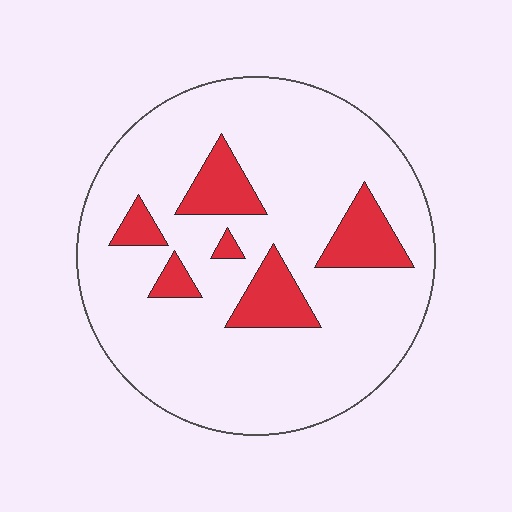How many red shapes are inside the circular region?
6.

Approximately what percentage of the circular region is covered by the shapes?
Approximately 15%.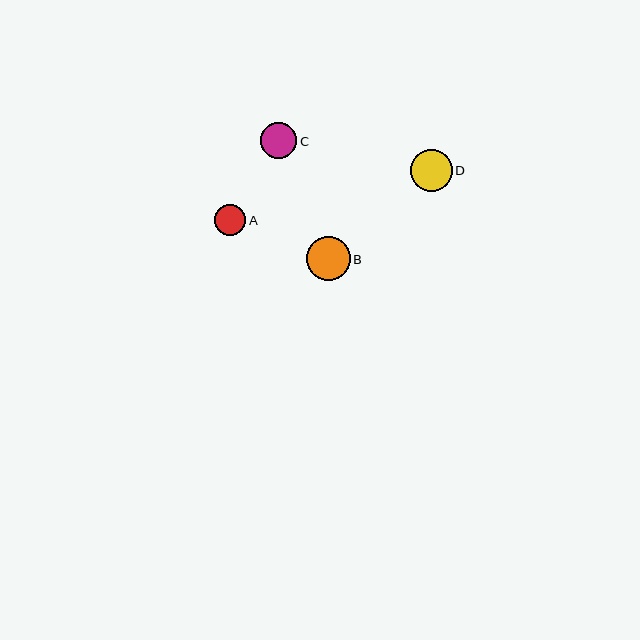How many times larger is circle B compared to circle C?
Circle B is approximately 1.2 times the size of circle C.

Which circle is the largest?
Circle B is the largest with a size of approximately 44 pixels.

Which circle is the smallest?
Circle A is the smallest with a size of approximately 31 pixels.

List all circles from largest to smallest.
From largest to smallest: B, D, C, A.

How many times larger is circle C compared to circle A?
Circle C is approximately 1.2 times the size of circle A.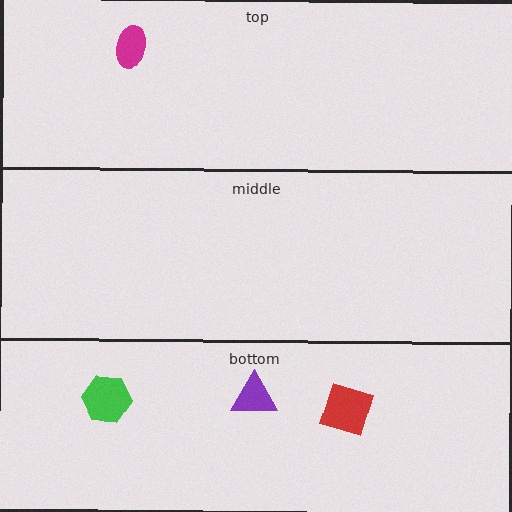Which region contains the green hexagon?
The bottom region.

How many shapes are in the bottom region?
3.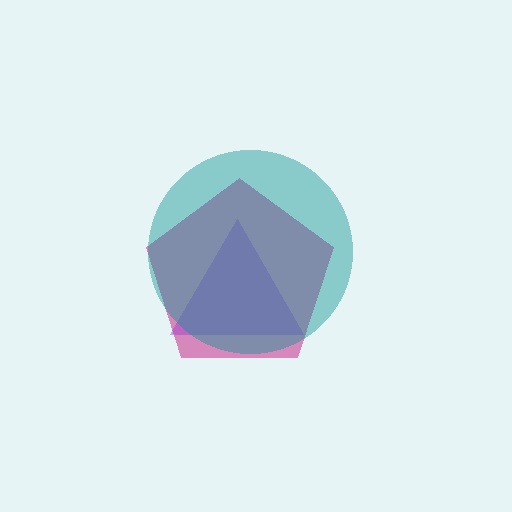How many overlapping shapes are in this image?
There are 3 overlapping shapes in the image.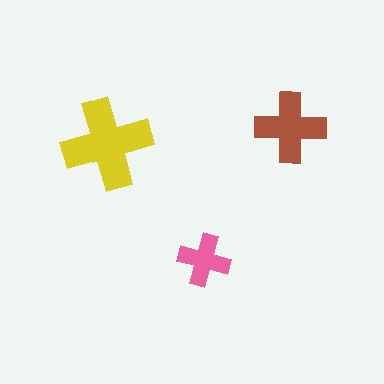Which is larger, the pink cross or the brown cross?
The brown one.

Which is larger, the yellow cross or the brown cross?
The yellow one.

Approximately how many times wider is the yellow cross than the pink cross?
About 1.5 times wider.